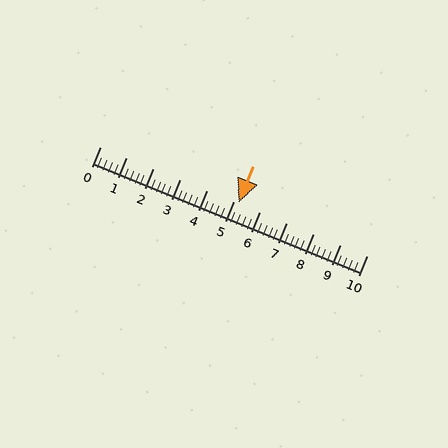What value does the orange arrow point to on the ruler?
The orange arrow points to approximately 5.2.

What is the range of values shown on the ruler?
The ruler shows values from 0 to 10.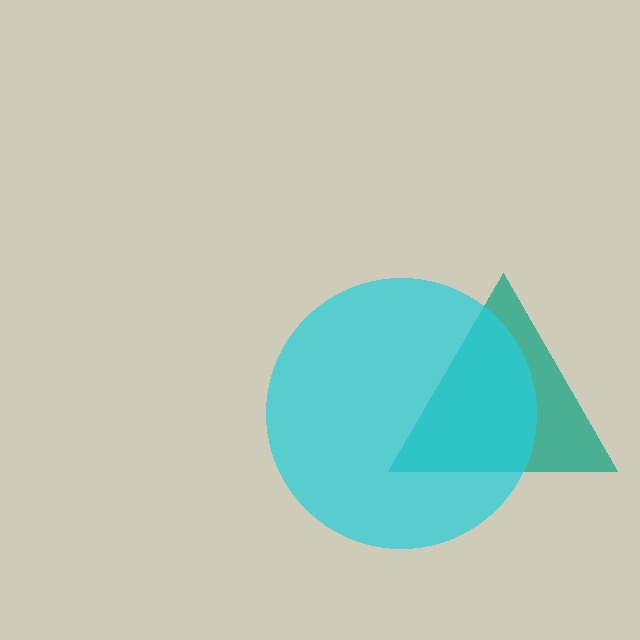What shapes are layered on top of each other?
The layered shapes are: a teal triangle, a cyan circle.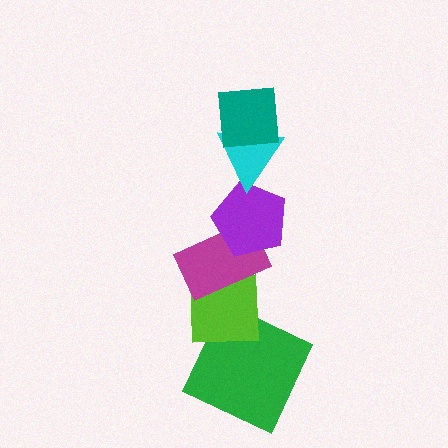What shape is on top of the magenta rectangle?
The purple pentagon is on top of the magenta rectangle.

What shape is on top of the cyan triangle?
The teal square is on top of the cyan triangle.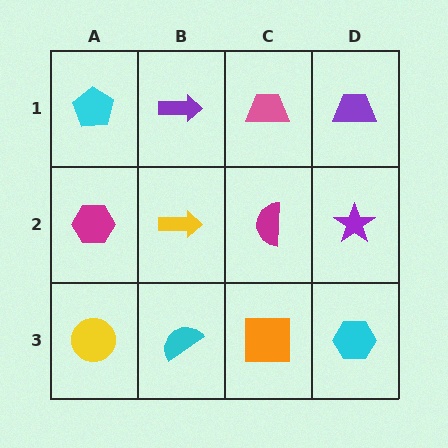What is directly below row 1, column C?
A magenta semicircle.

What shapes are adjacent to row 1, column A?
A magenta hexagon (row 2, column A), a purple arrow (row 1, column B).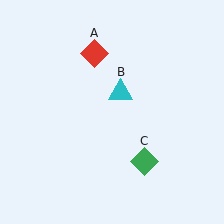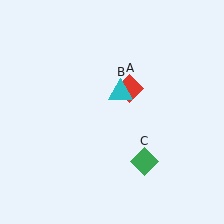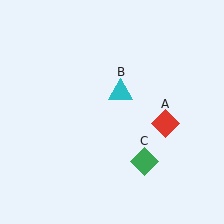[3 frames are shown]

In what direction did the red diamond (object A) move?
The red diamond (object A) moved down and to the right.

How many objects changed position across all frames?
1 object changed position: red diamond (object A).